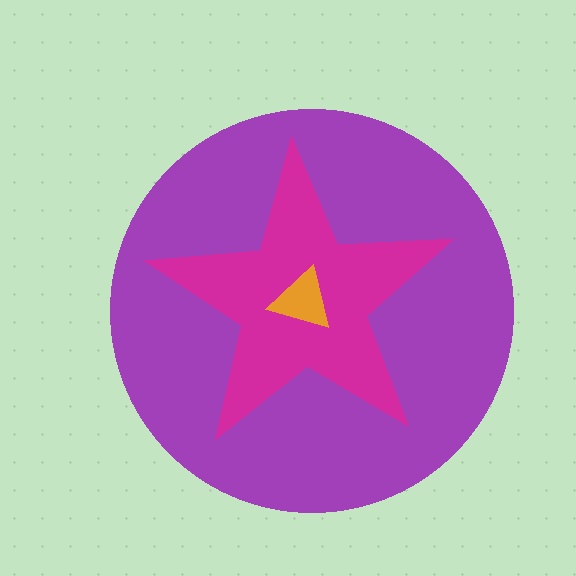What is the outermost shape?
The purple circle.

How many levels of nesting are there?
3.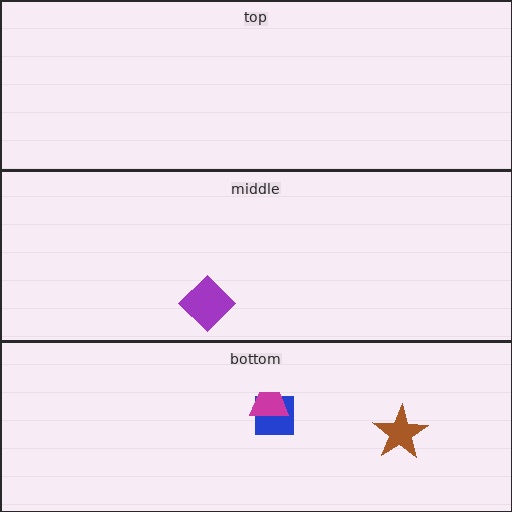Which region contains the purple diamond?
The middle region.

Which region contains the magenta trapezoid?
The bottom region.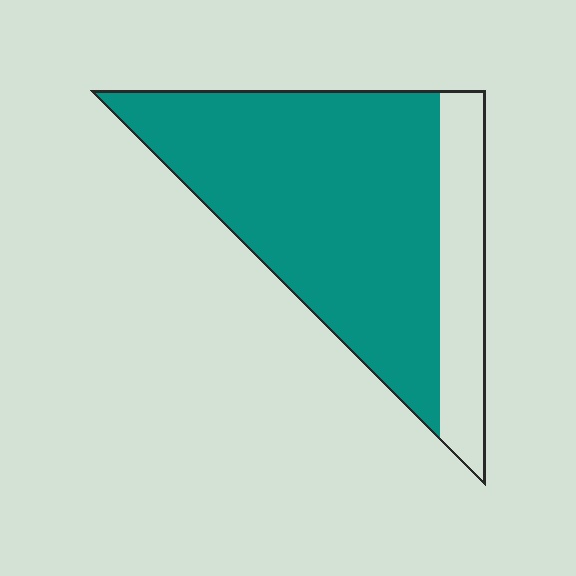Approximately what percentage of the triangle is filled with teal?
Approximately 80%.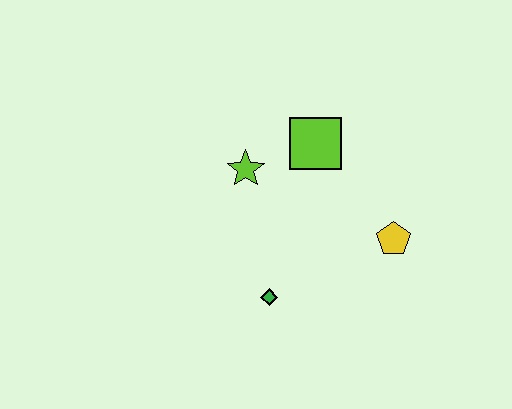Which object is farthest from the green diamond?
The lime square is farthest from the green diamond.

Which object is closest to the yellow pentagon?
The lime square is closest to the yellow pentagon.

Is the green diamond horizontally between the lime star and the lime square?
Yes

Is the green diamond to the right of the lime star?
Yes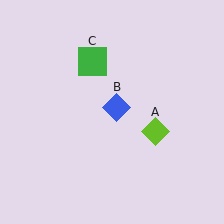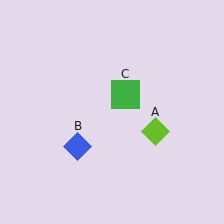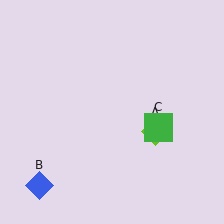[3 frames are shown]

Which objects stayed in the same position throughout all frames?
Lime diamond (object A) remained stationary.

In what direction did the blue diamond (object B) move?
The blue diamond (object B) moved down and to the left.